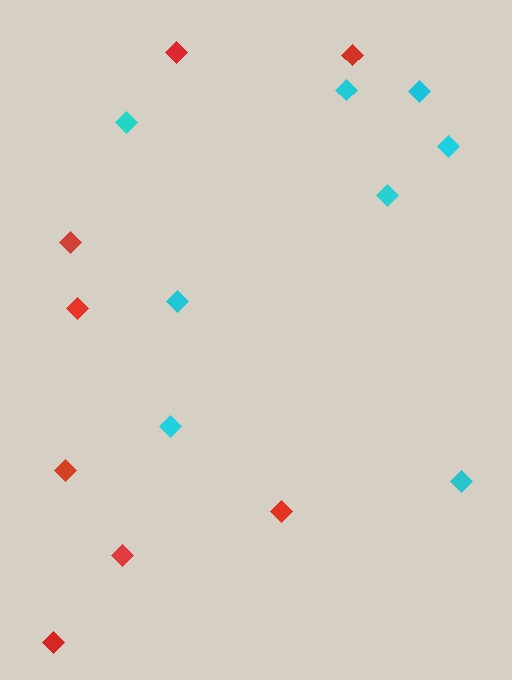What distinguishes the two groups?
There are 2 groups: one group of red diamonds (8) and one group of cyan diamonds (8).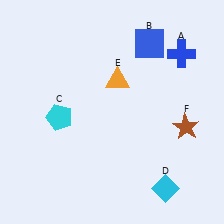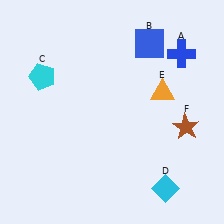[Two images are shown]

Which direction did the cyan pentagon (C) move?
The cyan pentagon (C) moved up.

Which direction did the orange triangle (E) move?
The orange triangle (E) moved right.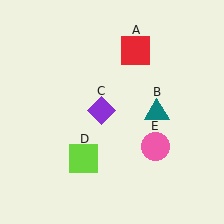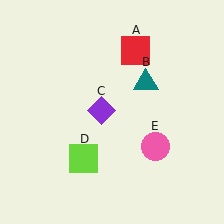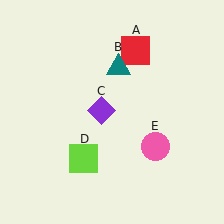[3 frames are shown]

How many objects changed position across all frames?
1 object changed position: teal triangle (object B).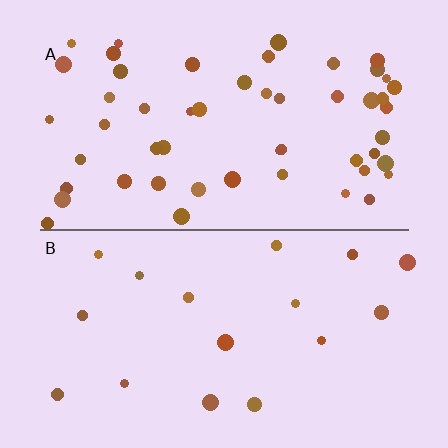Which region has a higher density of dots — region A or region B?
A (the top).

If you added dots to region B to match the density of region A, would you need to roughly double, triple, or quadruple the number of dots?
Approximately triple.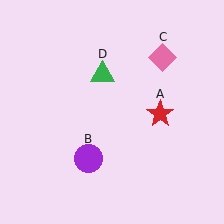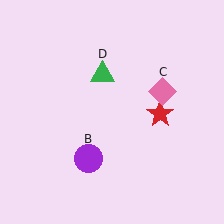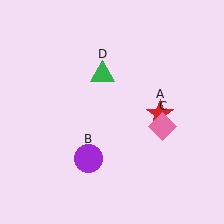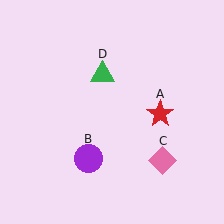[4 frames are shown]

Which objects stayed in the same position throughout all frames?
Red star (object A) and purple circle (object B) and green triangle (object D) remained stationary.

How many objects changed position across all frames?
1 object changed position: pink diamond (object C).